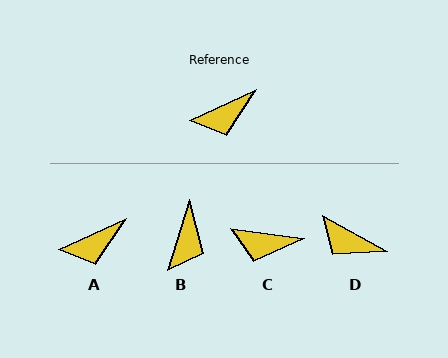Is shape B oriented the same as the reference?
No, it is off by about 49 degrees.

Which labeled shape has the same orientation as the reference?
A.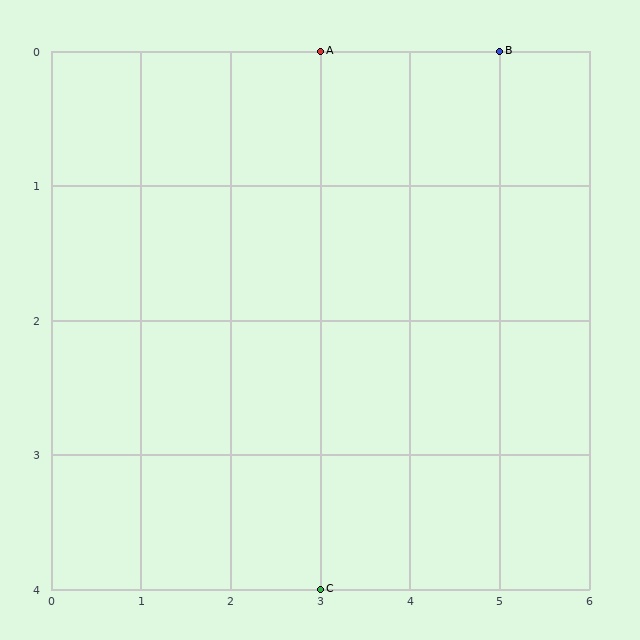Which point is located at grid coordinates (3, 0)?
Point A is at (3, 0).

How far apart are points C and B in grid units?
Points C and B are 2 columns and 4 rows apart (about 4.5 grid units diagonally).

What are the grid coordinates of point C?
Point C is at grid coordinates (3, 4).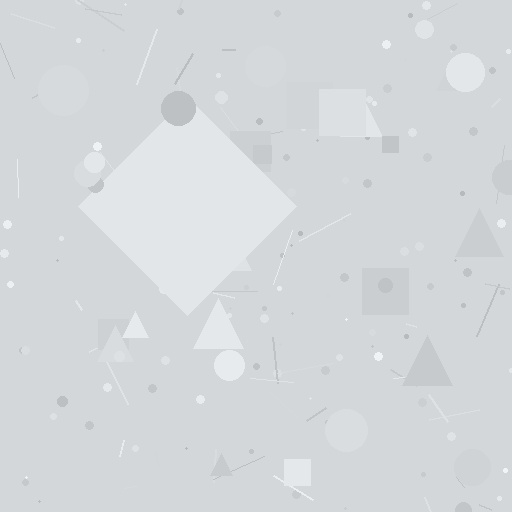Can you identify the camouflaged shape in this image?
The camouflaged shape is a diamond.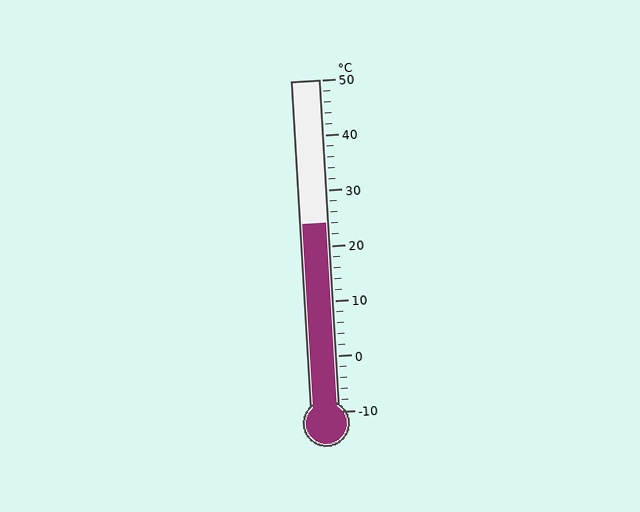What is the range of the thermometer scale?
The thermometer scale ranges from -10°C to 50°C.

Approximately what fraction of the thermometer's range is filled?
The thermometer is filled to approximately 55% of its range.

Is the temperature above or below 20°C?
The temperature is above 20°C.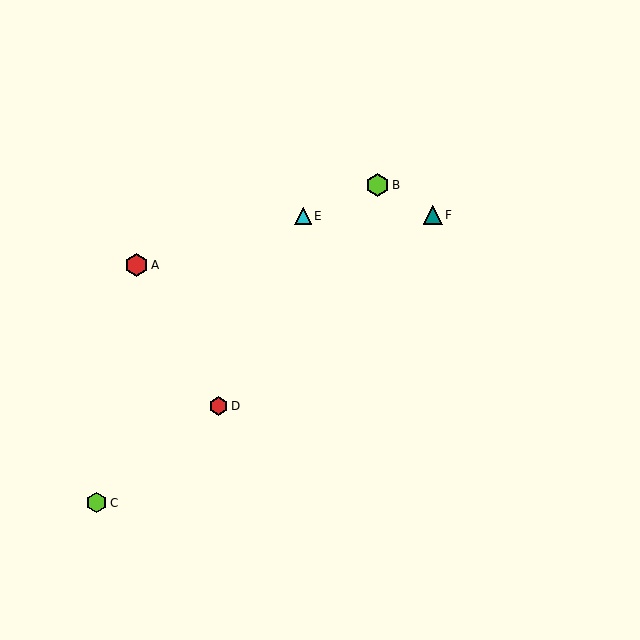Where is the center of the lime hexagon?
The center of the lime hexagon is at (96, 503).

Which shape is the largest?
The lime hexagon (labeled B) is the largest.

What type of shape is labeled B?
Shape B is a lime hexagon.